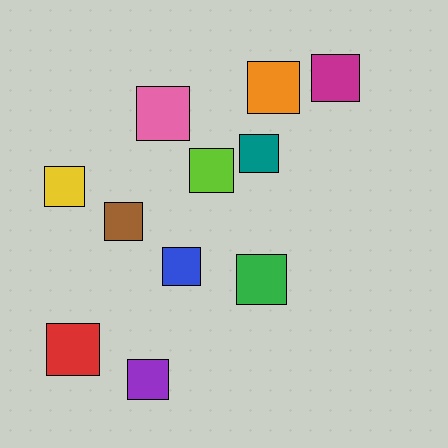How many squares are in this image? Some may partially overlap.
There are 11 squares.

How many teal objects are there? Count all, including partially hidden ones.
There is 1 teal object.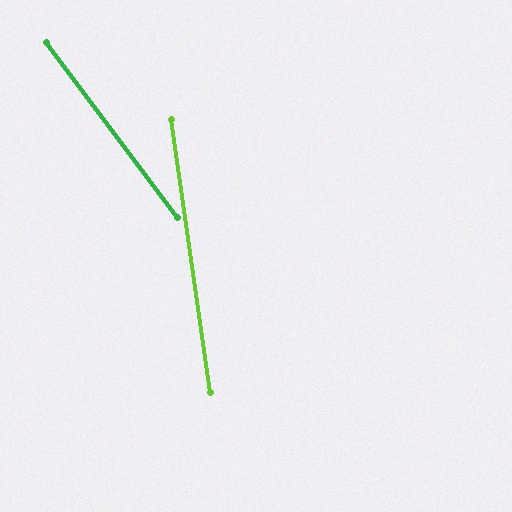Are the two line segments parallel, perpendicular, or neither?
Neither parallel nor perpendicular — they differ by about 29°.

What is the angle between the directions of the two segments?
Approximately 29 degrees.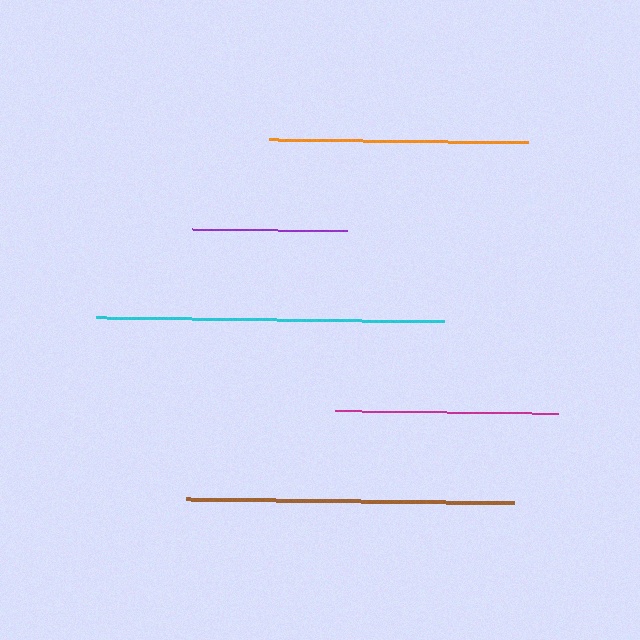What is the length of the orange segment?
The orange segment is approximately 259 pixels long.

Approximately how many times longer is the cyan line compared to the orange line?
The cyan line is approximately 1.3 times the length of the orange line.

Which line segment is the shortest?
The purple line is the shortest at approximately 155 pixels.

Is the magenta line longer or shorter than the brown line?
The brown line is longer than the magenta line.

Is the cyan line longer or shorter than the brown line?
The cyan line is longer than the brown line.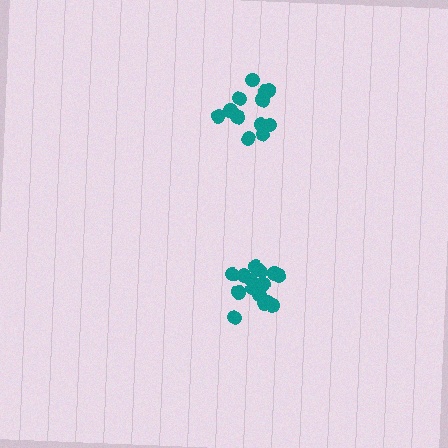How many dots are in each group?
Group 1: 13 dots, Group 2: 17 dots (30 total).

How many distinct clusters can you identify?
There are 2 distinct clusters.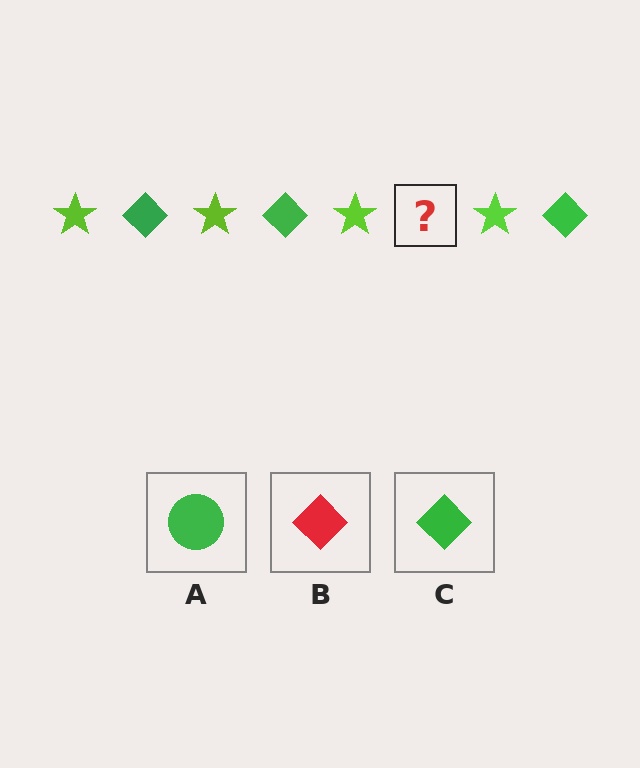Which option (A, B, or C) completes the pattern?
C.